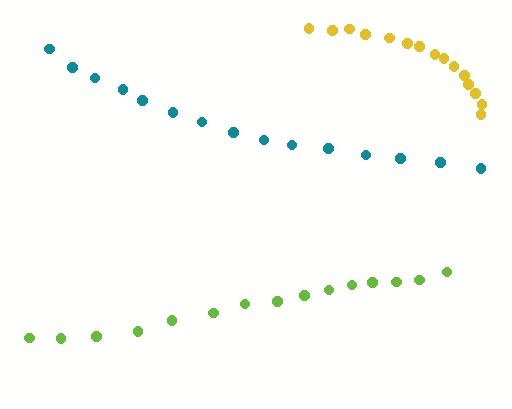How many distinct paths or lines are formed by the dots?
There are 3 distinct paths.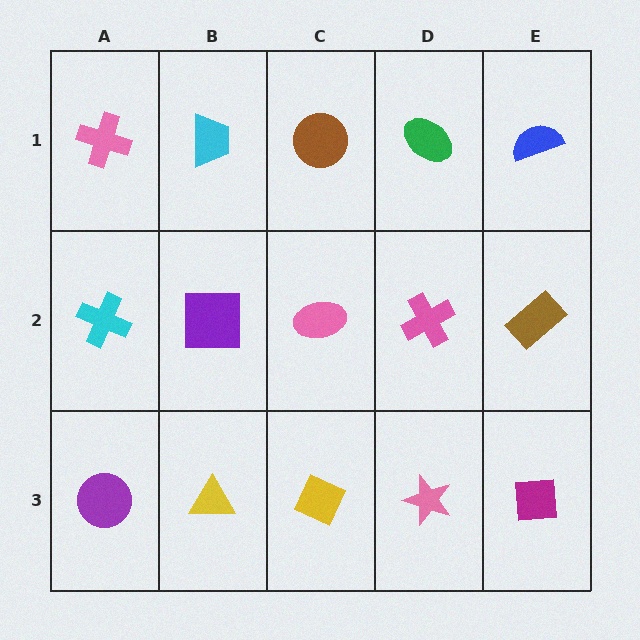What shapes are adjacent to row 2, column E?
A blue semicircle (row 1, column E), a magenta square (row 3, column E), a pink cross (row 2, column D).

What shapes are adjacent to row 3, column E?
A brown rectangle (row 2, column E), a pink star (row 3, column D).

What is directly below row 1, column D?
A pink cross.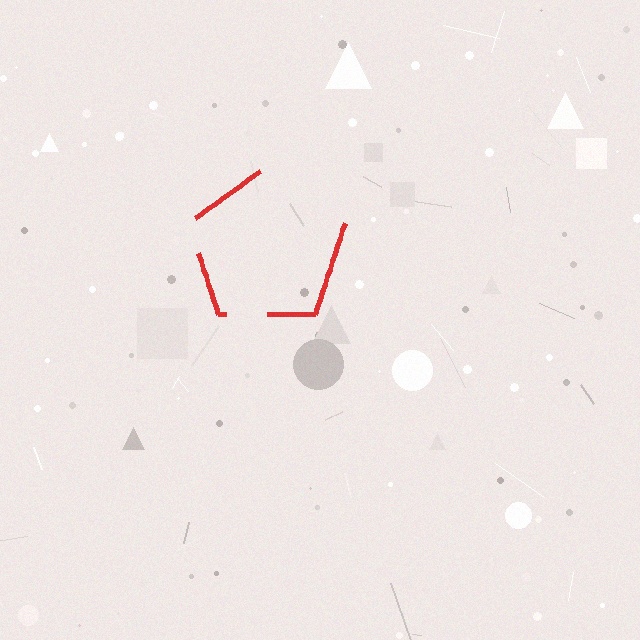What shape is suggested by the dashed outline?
The dashed outline suggests a pentagon.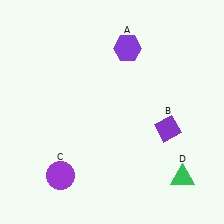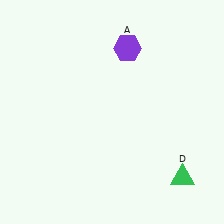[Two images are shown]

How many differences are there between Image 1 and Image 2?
There are 2 differences between the two images.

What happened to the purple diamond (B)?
The purple diamond (B) was removed in Image 2. It was in the bottom-right area of Image 1.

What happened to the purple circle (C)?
The purple circle (C) was removed in Image 2. It was in the bottom-left area of Image 1.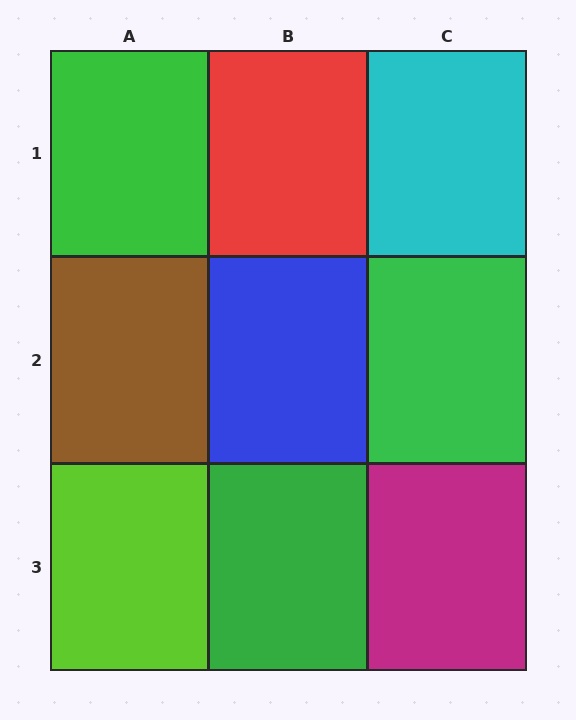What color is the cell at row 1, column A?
Green.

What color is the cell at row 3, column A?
Lime.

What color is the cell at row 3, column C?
Magenta.